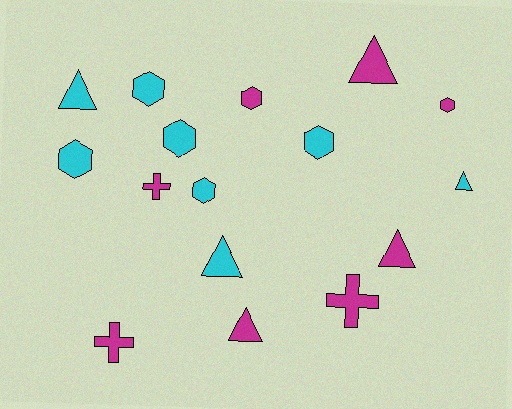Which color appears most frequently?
Cyan, with 8 objects.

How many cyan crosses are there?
There are no cyan crosses.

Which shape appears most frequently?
Hexagon, with 7 objects.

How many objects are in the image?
There are 16 objects.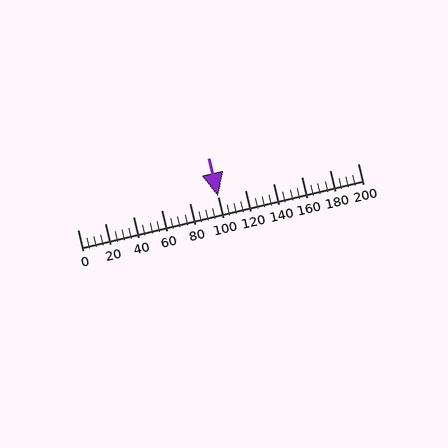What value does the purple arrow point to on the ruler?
The purple arrow points to approximately 100.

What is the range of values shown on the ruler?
The ruler shows values from 0 to 200.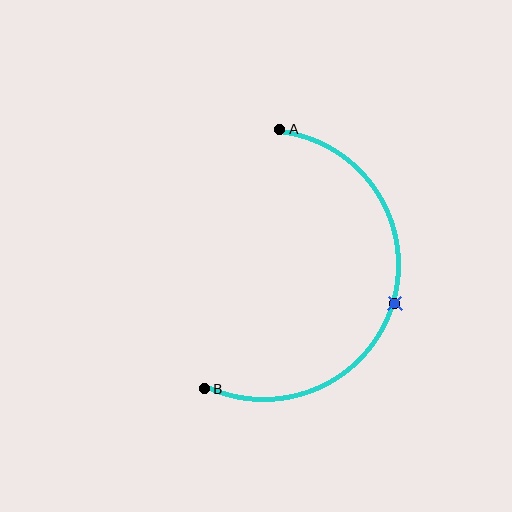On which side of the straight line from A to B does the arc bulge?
The arc bulges to the right of the straight line connecting A and B.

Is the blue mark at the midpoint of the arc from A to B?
Yes. The blue mark lies on the arc at equal arc-length from both A and B — it is the arc midpoint.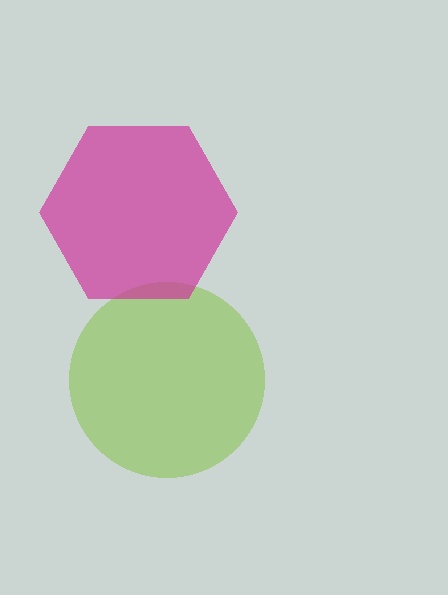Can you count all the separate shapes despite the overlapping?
Yes, there are 2 separate shapes.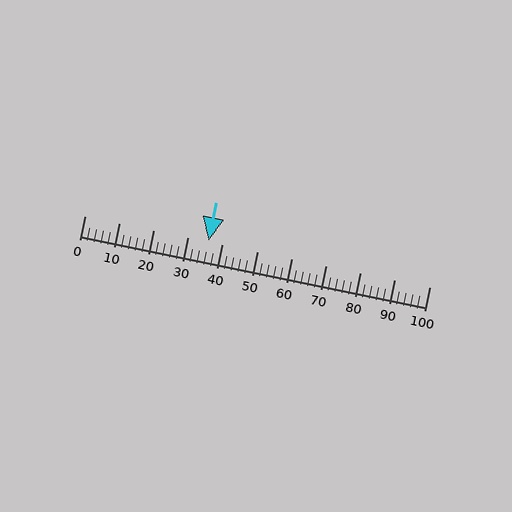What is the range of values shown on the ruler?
The ruler shows values from 0 to 100.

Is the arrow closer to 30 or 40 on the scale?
The arrow is closer to 40.